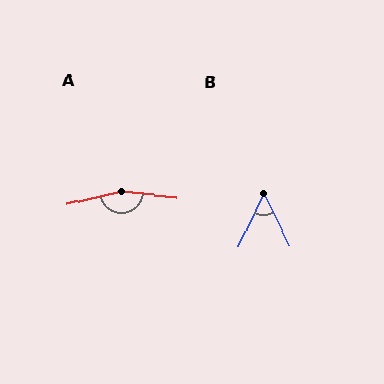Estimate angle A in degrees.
Approximately 160 degrees.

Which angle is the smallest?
B, at approximately 51 degrees.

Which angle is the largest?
A, at approximately 160 degrees.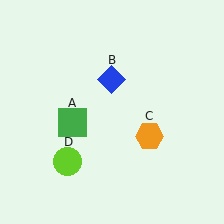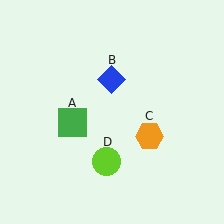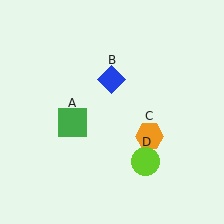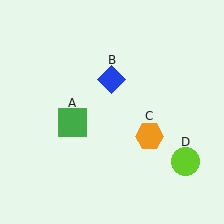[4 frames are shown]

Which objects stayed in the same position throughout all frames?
Green square (object A) and blue diamond (object B) and orange hexagon (object C) remained stationary.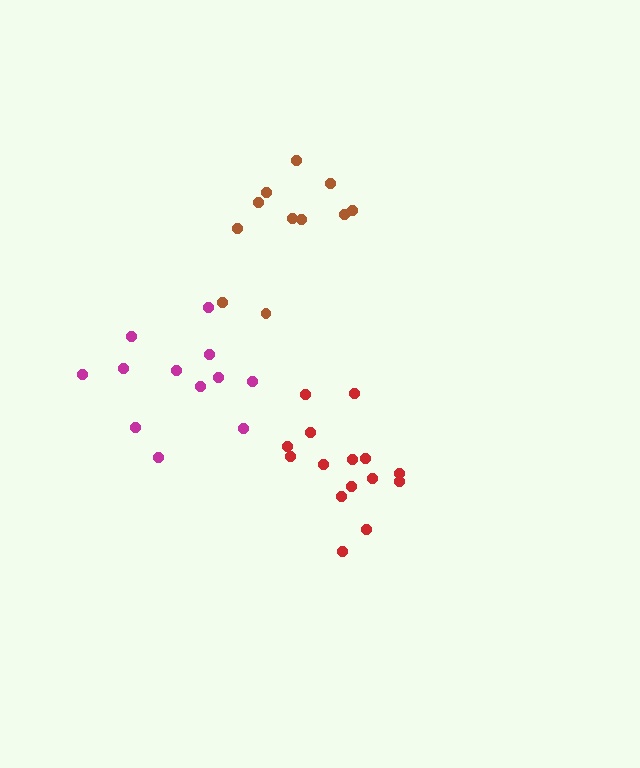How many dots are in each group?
Group 1: 15 dots, Group 2: 12 dots, Group 3: 11 dots (38 total).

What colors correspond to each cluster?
The clusters are colored: red, magenta, brown.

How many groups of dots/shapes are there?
There are 3 groups.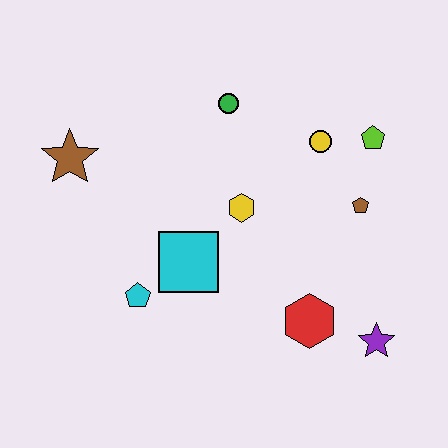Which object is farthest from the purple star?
The brown star is farthest from the purple star.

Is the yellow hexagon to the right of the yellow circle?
No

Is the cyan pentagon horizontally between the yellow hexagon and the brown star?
Yes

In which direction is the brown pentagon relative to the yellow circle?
The brown pentagon is below the yellow circle.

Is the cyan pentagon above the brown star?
No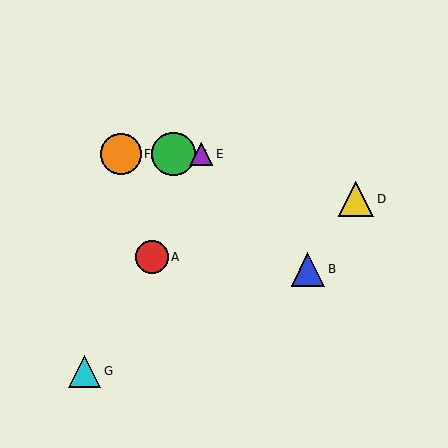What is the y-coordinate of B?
Object B is at y≈269.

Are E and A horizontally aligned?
No, E is at y≈154 and A is at y≈257.